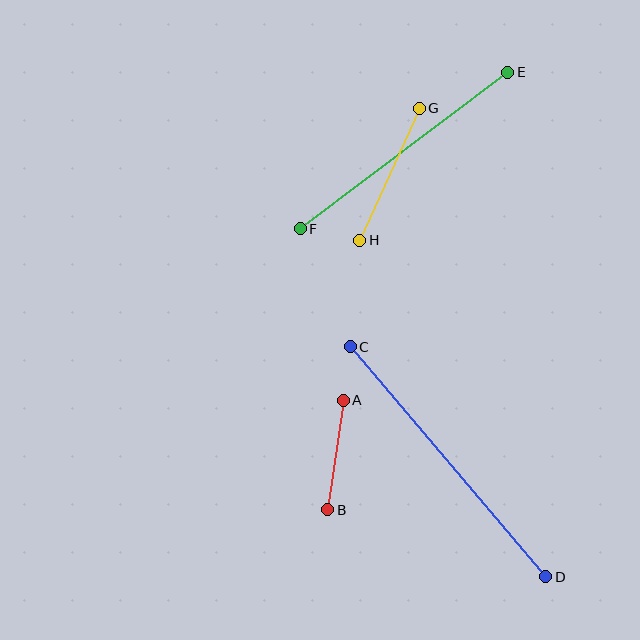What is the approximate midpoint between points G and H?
The midpoint is at approximately (389, 174) pixels.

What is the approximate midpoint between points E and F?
The midpoint is at approximately (404, 150) pixels.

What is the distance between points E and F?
The distance is approximately 259 pixels.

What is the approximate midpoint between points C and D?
The midpoint is at approximately (448, 462) pixels.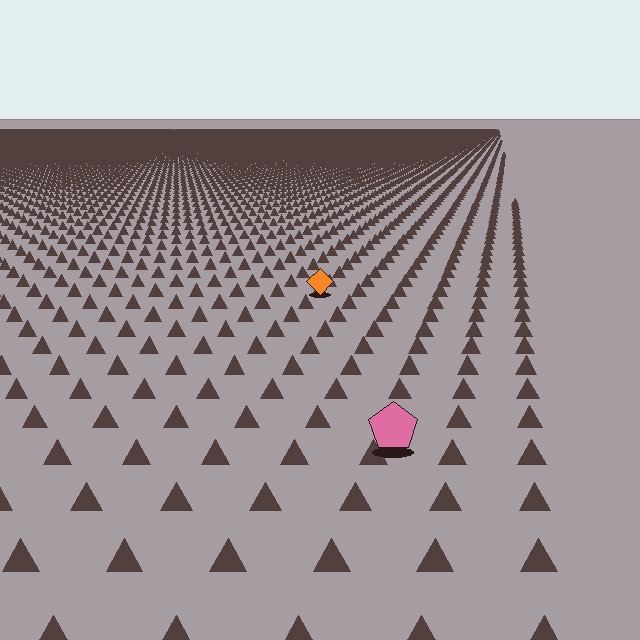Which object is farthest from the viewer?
The orange diamond is farthest from the viewer. It appears smaller and the ground texture around it is denser.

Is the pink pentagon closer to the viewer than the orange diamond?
Yes. The pink pentagon is closer — you can tell from the texture gradient: the ground texture is coarser near it.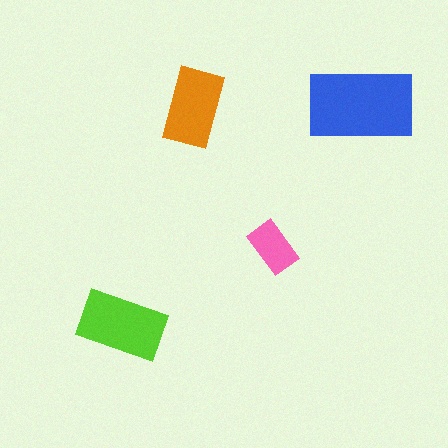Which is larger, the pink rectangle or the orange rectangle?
The orange one.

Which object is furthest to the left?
The lime rectangle is leftmost.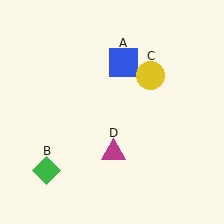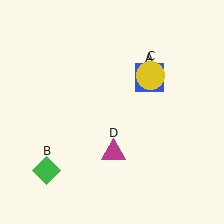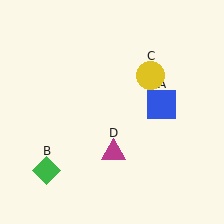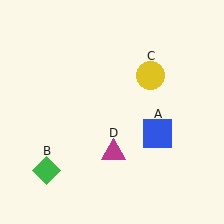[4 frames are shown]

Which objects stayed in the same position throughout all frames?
Green diamond (object B) and yellow circle (object C) and magenta triangle (object D) remained stationary.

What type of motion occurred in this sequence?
The blue square (object A) rotated clockwise around the center of the scene.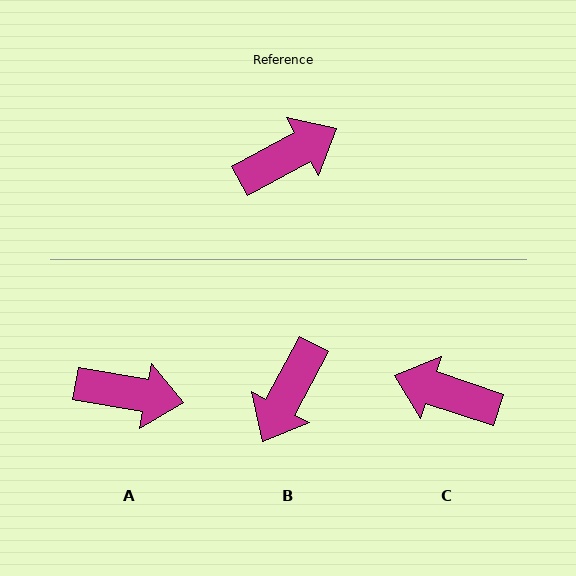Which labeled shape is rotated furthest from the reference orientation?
B, about 147 degrees away.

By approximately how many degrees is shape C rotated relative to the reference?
Approximately 133 degrees counter-clockwise.